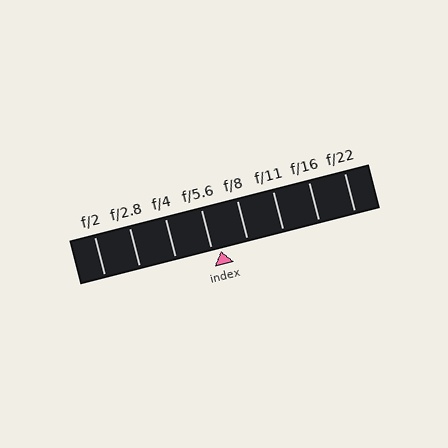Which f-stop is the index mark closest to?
The index mark is closest to f/5.6.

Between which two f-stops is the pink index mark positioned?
The index mark is between f/5.6 and f/8.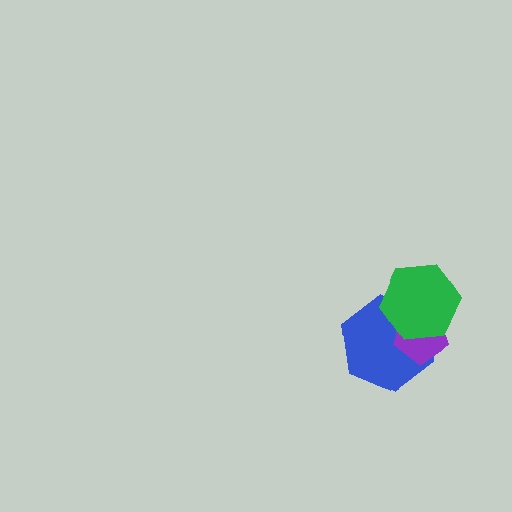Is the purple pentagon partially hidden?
Yes, it is partially covered by another shape.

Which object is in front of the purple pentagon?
The green hexagon is in front of the purple pentagon.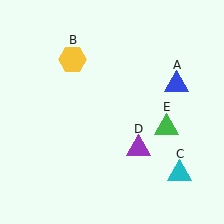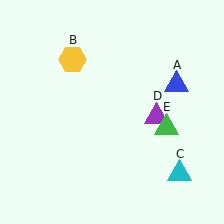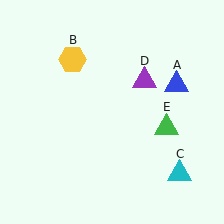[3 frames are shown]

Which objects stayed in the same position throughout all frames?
Blue triangle (object A) and yellow hexagon (object B) and cyan triangle (object C) and green triangle (object E) remained stationary.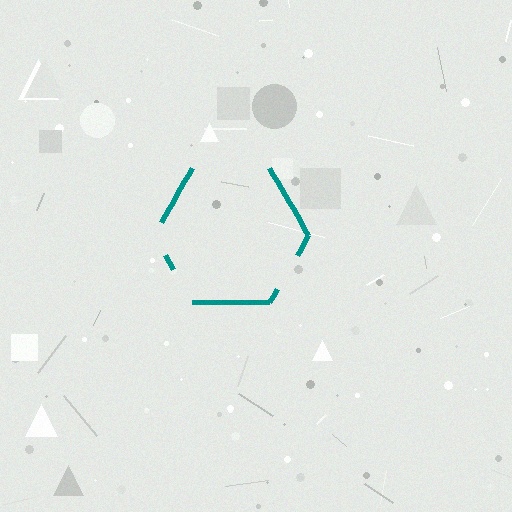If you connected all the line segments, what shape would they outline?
They would outline a hexagon.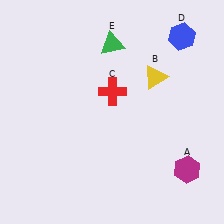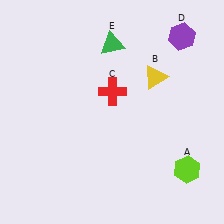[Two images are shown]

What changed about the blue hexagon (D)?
In Image 1, D is blue. In Image 2, it changed to purple.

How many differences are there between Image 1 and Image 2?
There are 2 differences between the two images.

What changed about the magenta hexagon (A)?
In Image 1, A is magenta. In Image 2, it changed to lime.